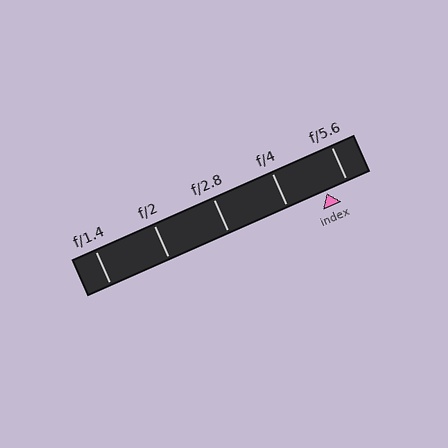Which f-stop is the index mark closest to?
The index mark is closest to f/5.6.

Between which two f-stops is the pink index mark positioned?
The index mark is between f/4 and f/5.6.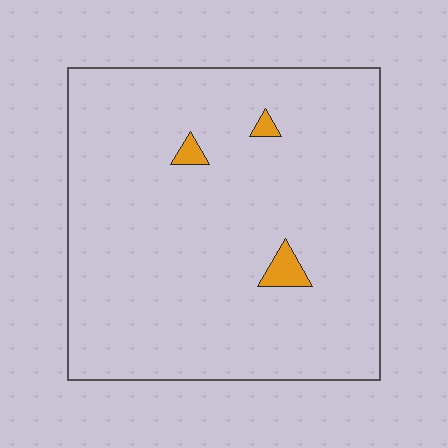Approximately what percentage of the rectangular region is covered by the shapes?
Approximately 5%.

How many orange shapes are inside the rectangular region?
3.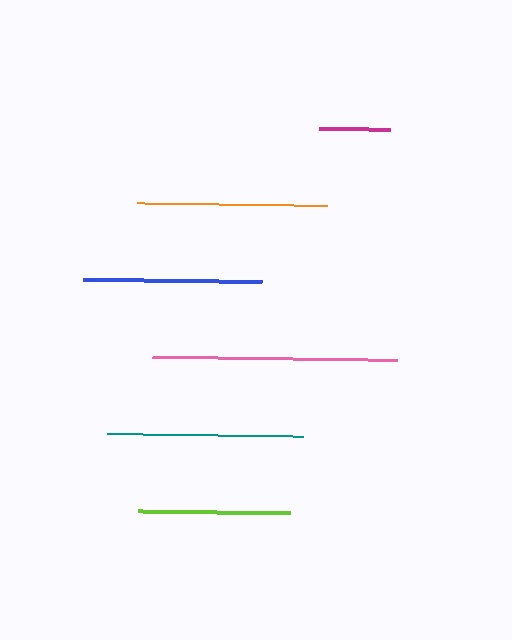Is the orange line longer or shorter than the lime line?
The orange line is longer than the lime line.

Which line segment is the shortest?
The magenta line is the shortest at approximately 71 pixels.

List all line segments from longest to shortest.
From longest to shortest: pink, teal, orange, blue, lime, magenta.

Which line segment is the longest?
The pink line is the longest at approximately 245 pixels.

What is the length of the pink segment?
The pink segment is approximately 245 pixels long.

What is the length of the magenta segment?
The magenta segment is approximately 71 pixels long.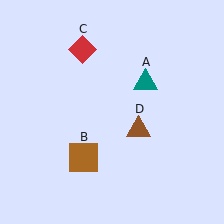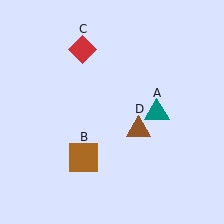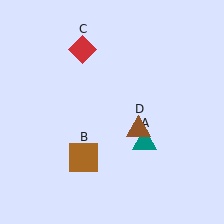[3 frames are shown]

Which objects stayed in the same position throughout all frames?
Brown square (object B) and red diamond (object C) and brown triangle (object D) remained stationary.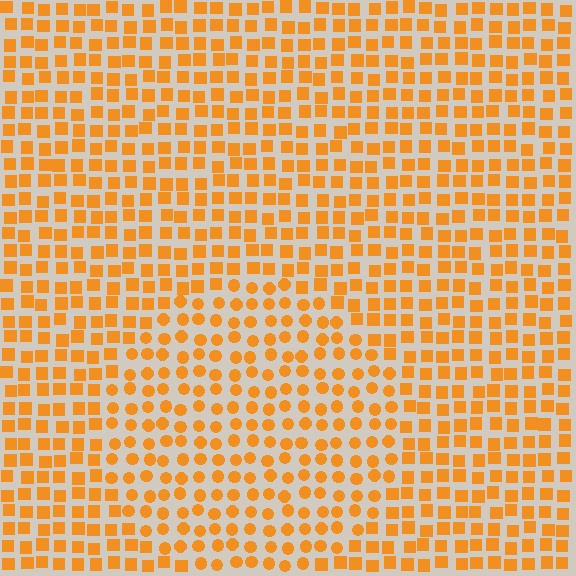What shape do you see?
I see a circle.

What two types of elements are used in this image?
The image uses circles inside the circle region and squares outside it.